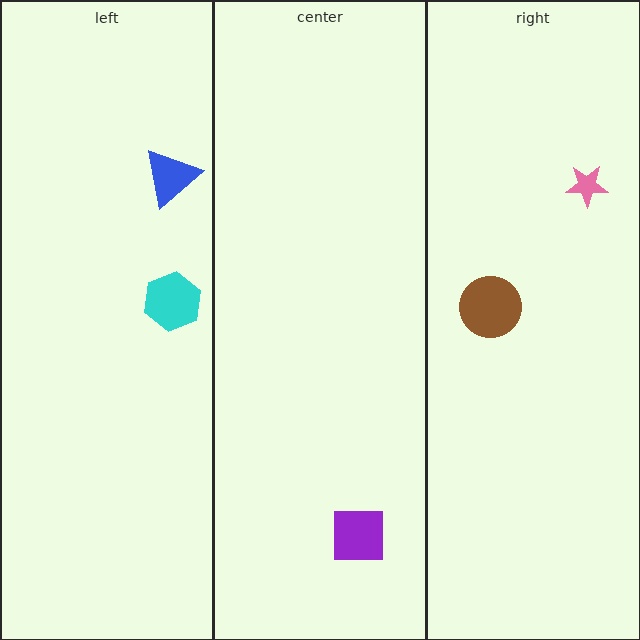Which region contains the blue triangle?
The left region.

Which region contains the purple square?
The center region.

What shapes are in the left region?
The blue triangle, the cyan hexagon.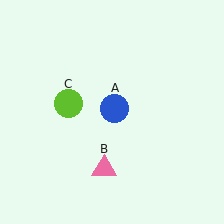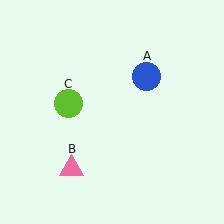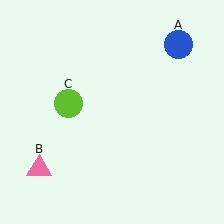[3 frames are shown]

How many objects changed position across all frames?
2 objects changed position: blue circle (object A), pink triangle (object B).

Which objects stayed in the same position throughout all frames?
Lime circle (object C) remained stationary.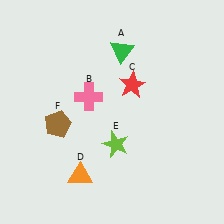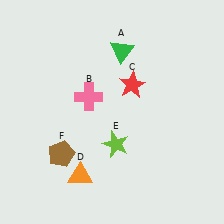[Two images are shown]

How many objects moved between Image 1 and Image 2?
1 object moved between the two images.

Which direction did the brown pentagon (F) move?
The brown pentagon (F) moved down.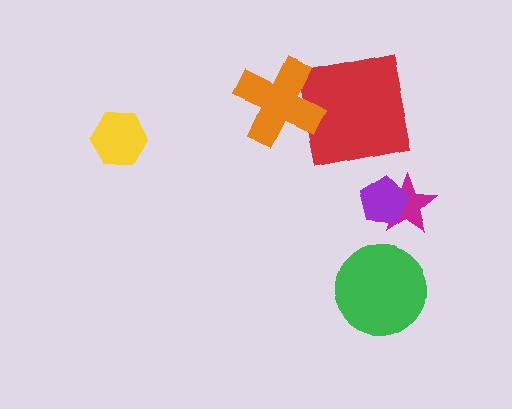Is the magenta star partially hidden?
Yes, it is partially covered by another shape.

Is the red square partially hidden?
Yes, it is partially covered by another shape.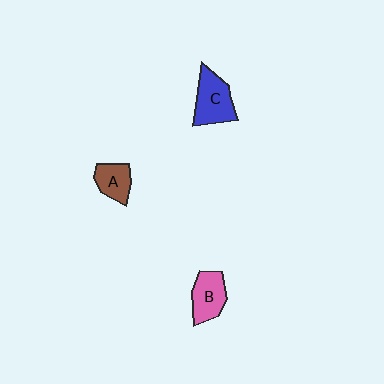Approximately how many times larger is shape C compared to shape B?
Approximately 1.2 times.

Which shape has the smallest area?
Shape A (brown).